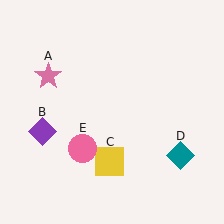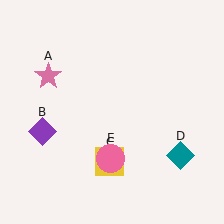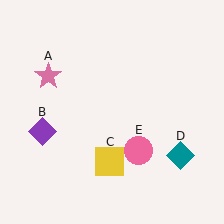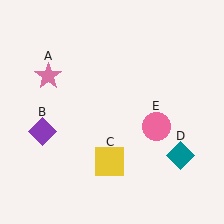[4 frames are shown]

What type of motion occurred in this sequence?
The pink circle (object E) rotated counterclockwise around the center of the scene.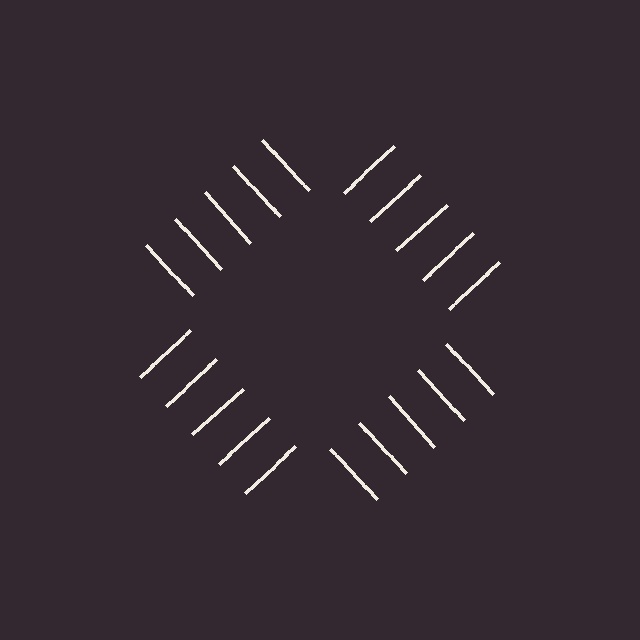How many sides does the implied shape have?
4 sides — the line-ends trace a square.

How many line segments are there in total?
20 — 5 along each of the 4 edges.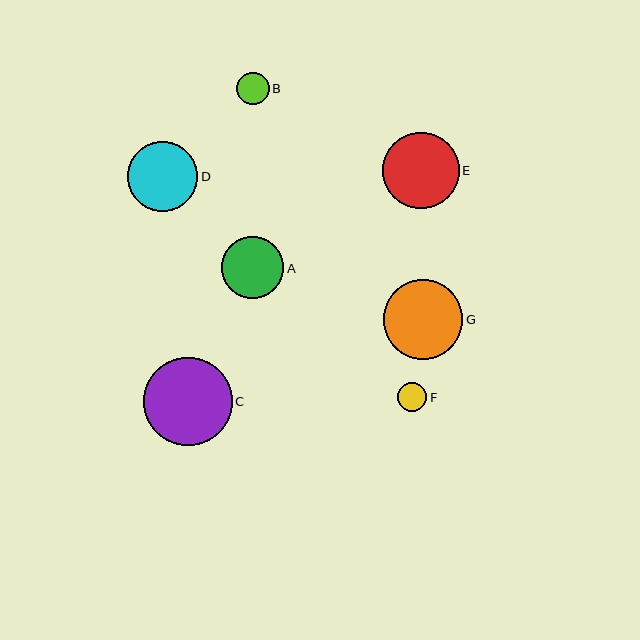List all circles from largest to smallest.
From largest to smallest: C, G, E, D, A, B, F.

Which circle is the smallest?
Circle F is the smallest with a size of approximately 29 pixels.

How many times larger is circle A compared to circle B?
Circle A is approximately 1.9 times the size of circle B.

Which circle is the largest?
Circle C is the largest with a size of approximately 88 pixels.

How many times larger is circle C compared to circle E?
Circle C is approximately 1.2 times the size of circle E.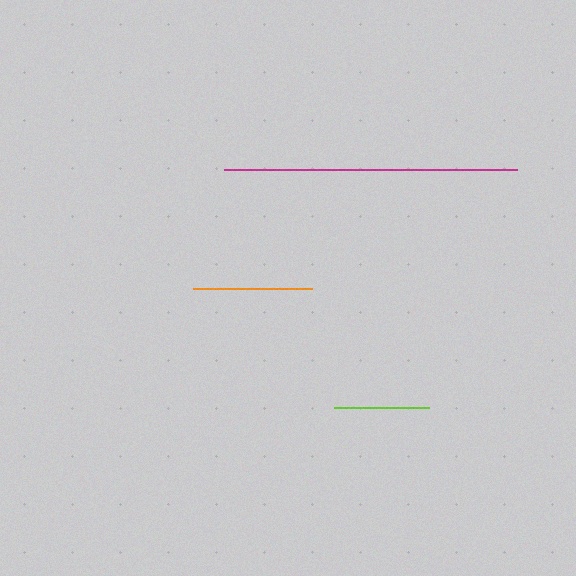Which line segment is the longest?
The magenta line is the longest at approximately 292 pixels.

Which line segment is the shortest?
The lime line is the shortest at approximately 94 pixels.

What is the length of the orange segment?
The orange segment is approximately 120 pixels long.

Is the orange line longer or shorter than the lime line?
The orange line is longer than the lime line.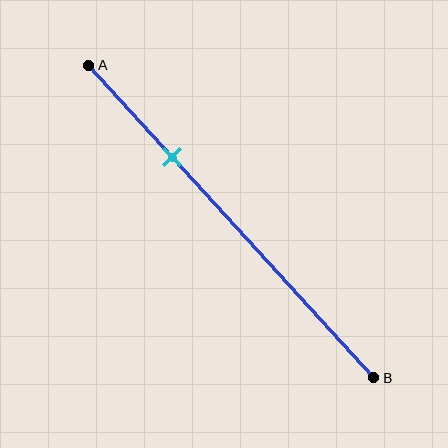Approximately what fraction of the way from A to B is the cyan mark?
The cyan mark is approximately 30% of the way from A to B.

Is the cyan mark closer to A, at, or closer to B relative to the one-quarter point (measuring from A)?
The cyan mark is closer to point B than the one-quarter point of segment AB.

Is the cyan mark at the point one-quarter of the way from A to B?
No, the mark is at about 30% from A, not at the 25% one-quarter point.